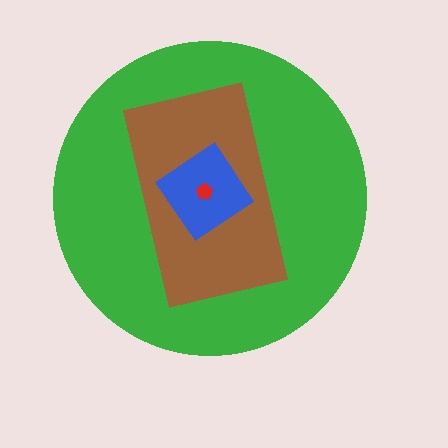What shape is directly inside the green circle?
The brown rectangle.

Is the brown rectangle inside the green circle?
Yes.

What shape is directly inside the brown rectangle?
The blue diamond.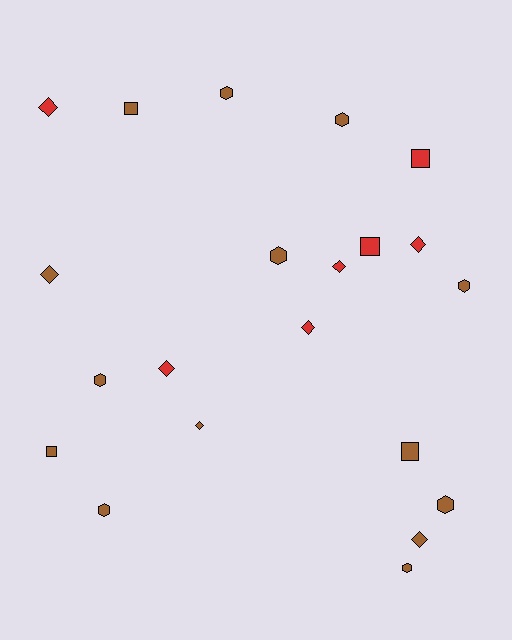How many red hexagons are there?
There are no red hexagons.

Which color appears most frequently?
Brown, with 14 objects.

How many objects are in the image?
There are 21 objects.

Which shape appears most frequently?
Diamond, with 8 objects.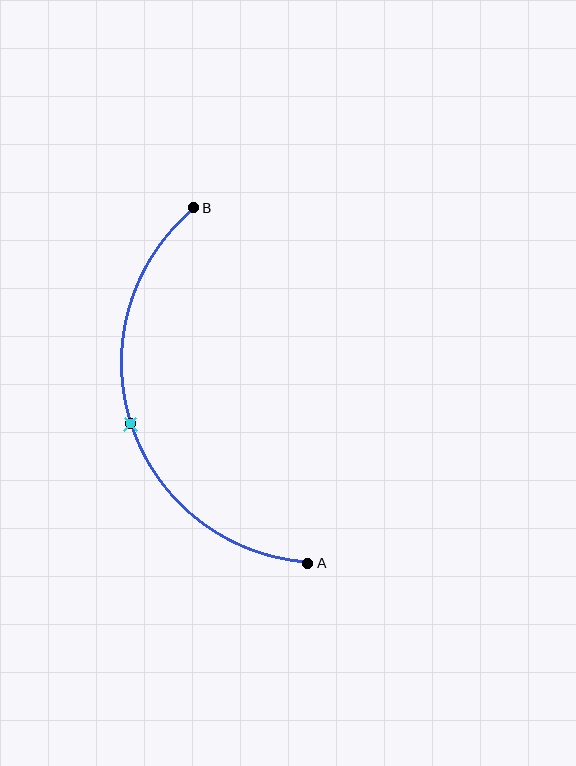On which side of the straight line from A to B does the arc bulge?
The arc bulges to the left of the straight line connecting A and B.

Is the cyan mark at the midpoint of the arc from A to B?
Yes. The cyan mark lies on the arc at equal arc-length from both A and B — it is the arc midpoint.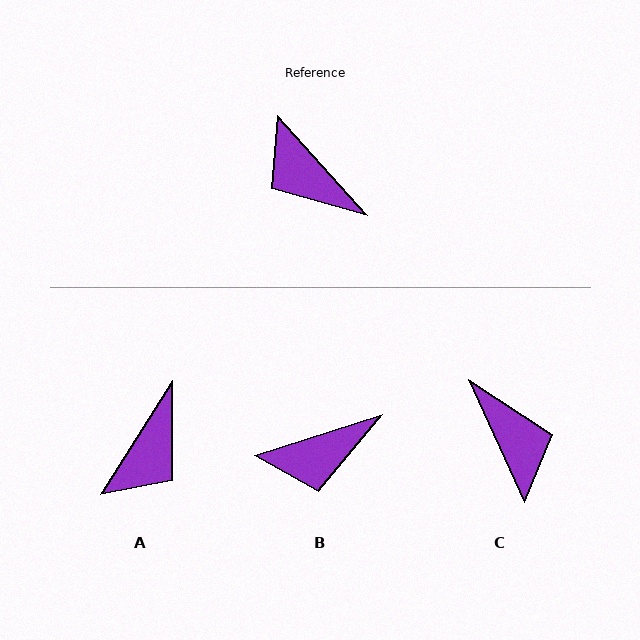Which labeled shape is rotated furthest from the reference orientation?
C, about 162 degrees away.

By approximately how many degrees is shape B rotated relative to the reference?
Approximately 65 degrees counter-clockwise.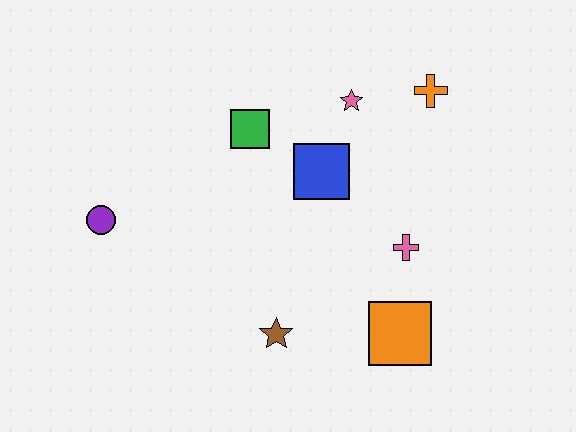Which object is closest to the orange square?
The pink cross is closest to the orange square.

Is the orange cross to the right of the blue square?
Yes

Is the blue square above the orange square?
Yes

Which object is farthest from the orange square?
The purple circle is farthest from the orange square.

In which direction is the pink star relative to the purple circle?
The pink star is to the right of the purple circle.